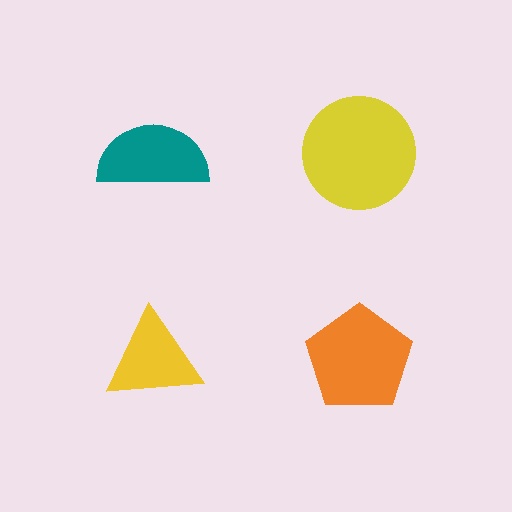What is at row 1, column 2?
A yellow circle.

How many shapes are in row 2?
2 shapes.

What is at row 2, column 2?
An orange pentagon.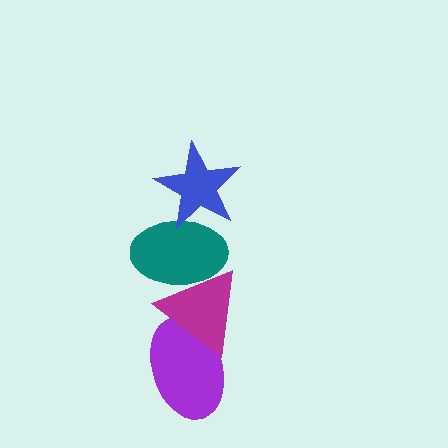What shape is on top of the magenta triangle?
The teal ellipse is on top of the magenta triangle.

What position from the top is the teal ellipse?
The teal ellipse is 2nd from the top.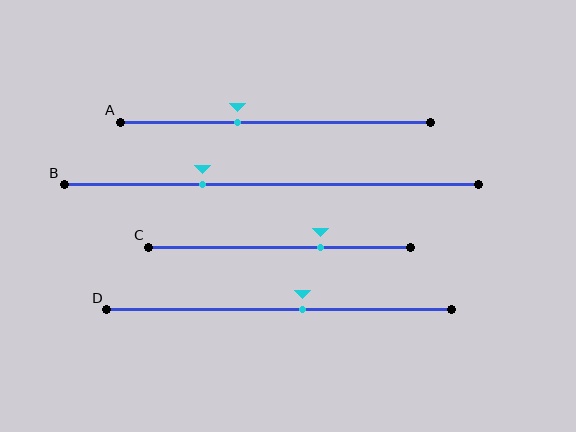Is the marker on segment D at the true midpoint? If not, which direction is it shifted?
No, the marker on segment D is shifted to the right by about 7% of the segment length.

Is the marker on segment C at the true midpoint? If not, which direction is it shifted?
No, the marker on segment C is shifted to the right by about 16% of the segment length.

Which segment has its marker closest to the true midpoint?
Segment D has its marker closest to the true midpoint.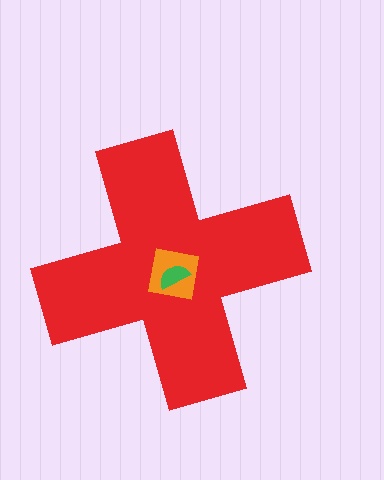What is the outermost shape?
The red cross.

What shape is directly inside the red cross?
The orange square.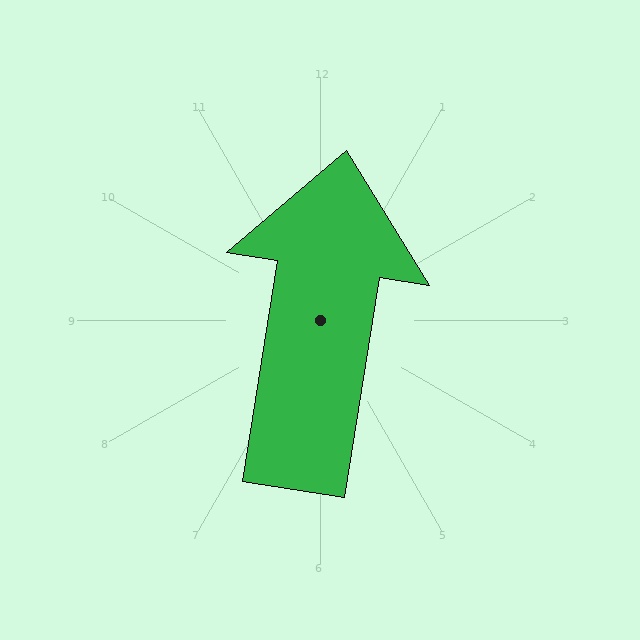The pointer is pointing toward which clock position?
Roughly 12 o'clock.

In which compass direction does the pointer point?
North.